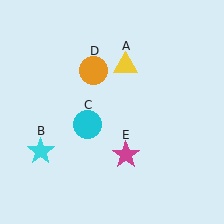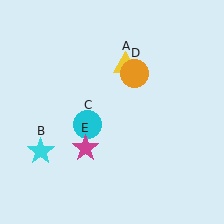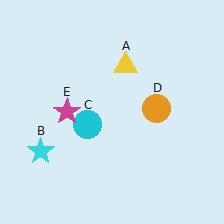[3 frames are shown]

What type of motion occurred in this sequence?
The orange circle (object D), magenta star (object E) rotated clockwise around the center of the scene.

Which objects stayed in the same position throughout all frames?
Yellow triangle (object A) and cyan star (object B) and cyan circle (object C) remained stationary.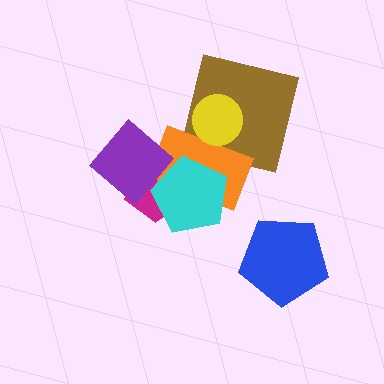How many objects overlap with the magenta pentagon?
3 objects overlap with the magenta pentagon.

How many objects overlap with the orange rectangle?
5 objects overlap with the orange rectangle.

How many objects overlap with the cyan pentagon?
3 objects overlap with the cyan pentagon.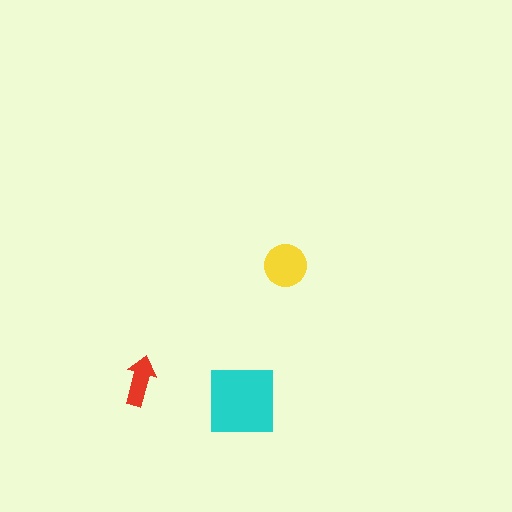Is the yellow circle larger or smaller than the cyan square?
Smaller.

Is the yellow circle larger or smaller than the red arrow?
Larger.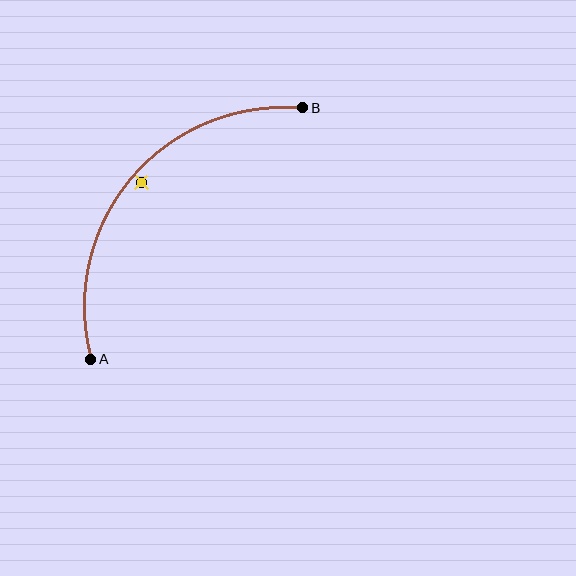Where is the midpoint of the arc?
The arc midpoint is the point on the curve farthest from the straight line joining A and B. It sits above and to the left of that line.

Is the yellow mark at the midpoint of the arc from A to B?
No — the yellow mark does not lie on the arc at all. It sits slightly inside the curve.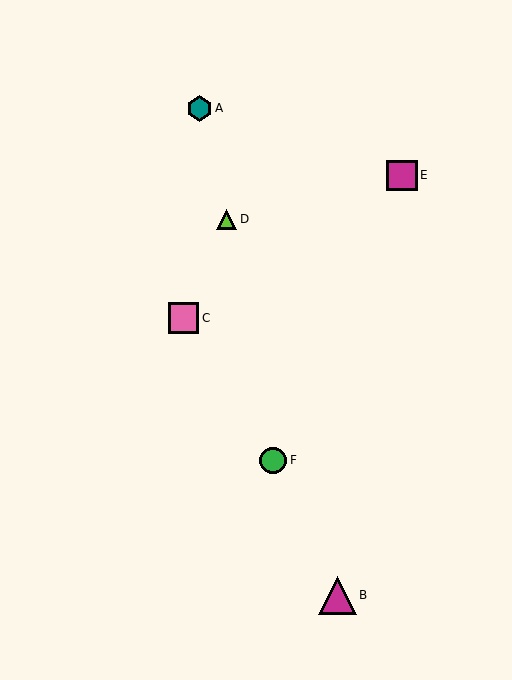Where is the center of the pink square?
The center of the pink square is at (184, 318).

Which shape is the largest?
The magenta triangle (labeled B) is the largest.